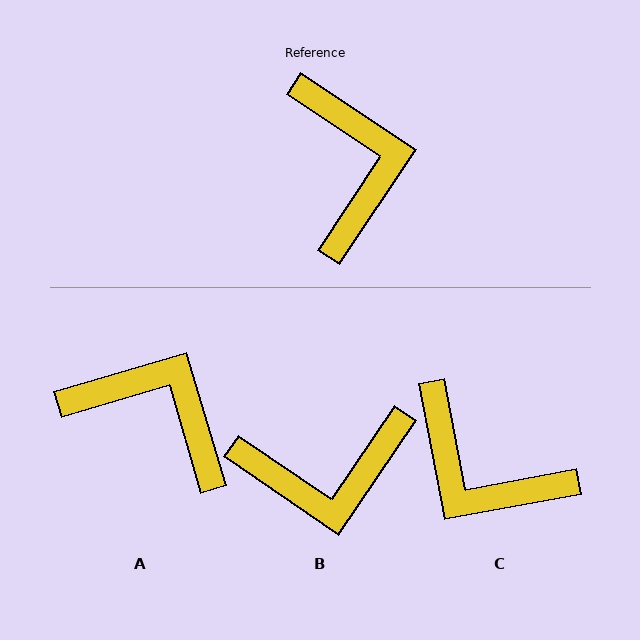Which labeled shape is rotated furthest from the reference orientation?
C, about 136 degrees away.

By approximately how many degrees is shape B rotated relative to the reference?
Approximately 91 degrees clockwise.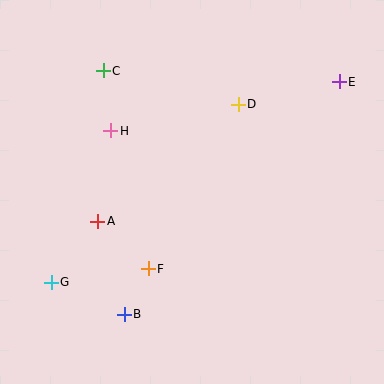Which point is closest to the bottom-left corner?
Point G is closest to the bottom-left corner.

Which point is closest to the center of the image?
Point F at (148, 269) is closest to the center.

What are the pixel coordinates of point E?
Point E is at (339, 82).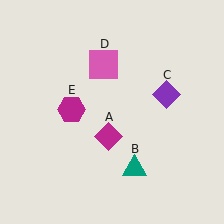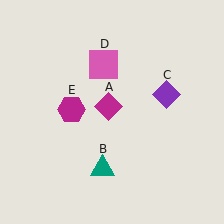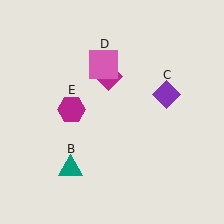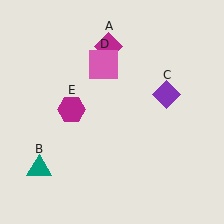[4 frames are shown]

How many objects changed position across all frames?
2 objects changed position: magenta diamond (object A), teal triangle (object B).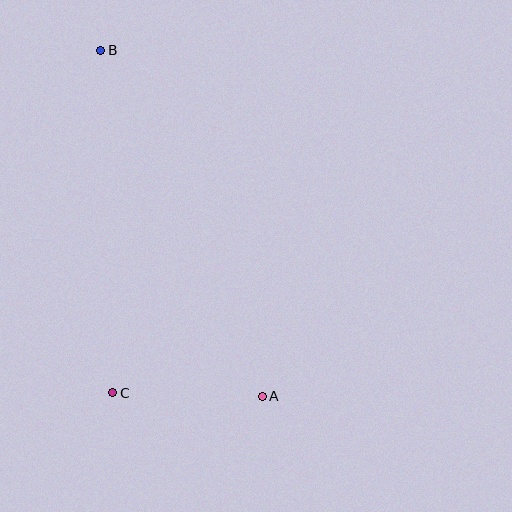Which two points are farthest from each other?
Points A and B are farthest from each other.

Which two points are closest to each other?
Points A and C are closest to each other.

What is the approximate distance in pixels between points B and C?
The distance between B and C is approximately 343 pixels.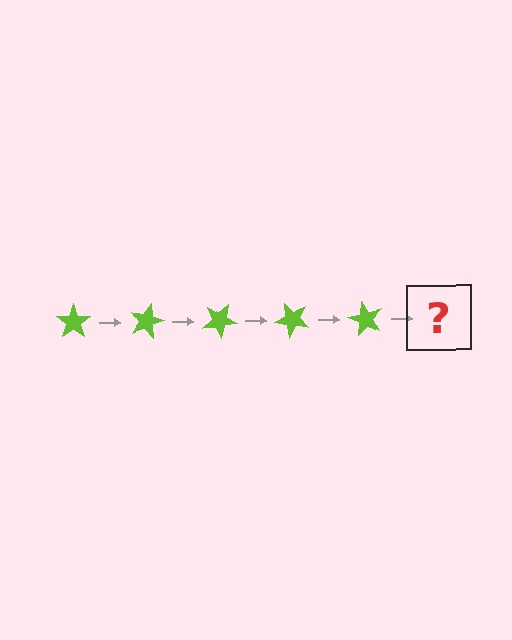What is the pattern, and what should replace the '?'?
The pattern is that the star rotates 15 degrees each step. The '?' should be a lime star rotated 75 degrees.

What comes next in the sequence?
The next element should be a lime star rotated 75 degrees.